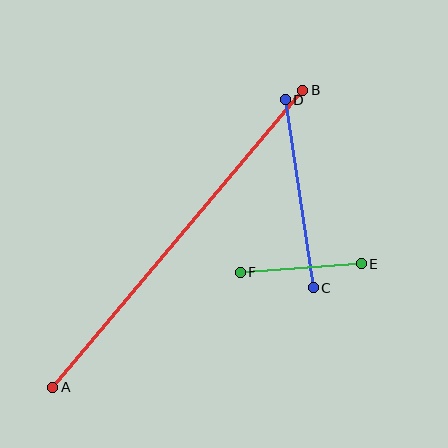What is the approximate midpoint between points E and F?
The midpoint is at approximately (301, 268) pixels.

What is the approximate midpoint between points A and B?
The midpoint is at approximately (178, 239) pixels.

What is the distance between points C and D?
The distance is approximately 190 pixels.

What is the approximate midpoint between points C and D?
The midpoint is at approximately (299, 194) pixels.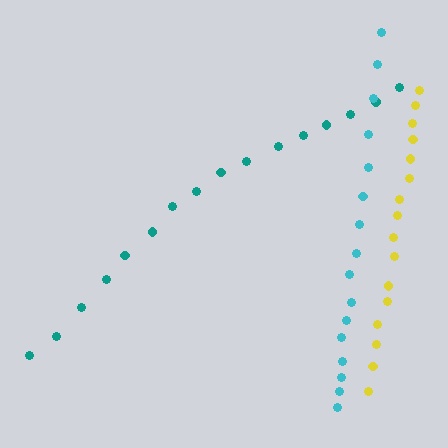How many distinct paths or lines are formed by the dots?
There are 3 distinct paths.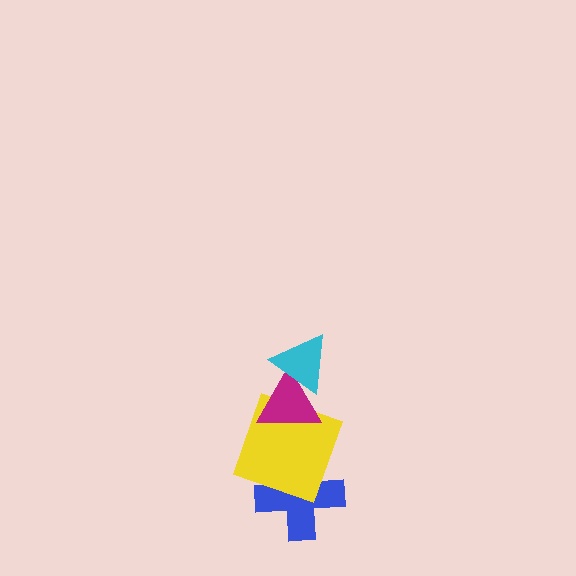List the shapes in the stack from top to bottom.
From top to bottom: the cyan triangle, the magenta triangle, the yellow square, the blue cross.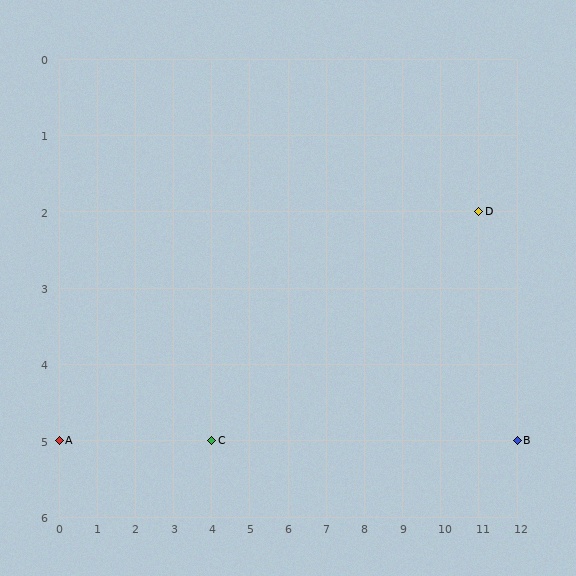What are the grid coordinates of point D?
Point D is at grid coordinates (11, 2).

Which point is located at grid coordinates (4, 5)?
Point C is at (4, 5).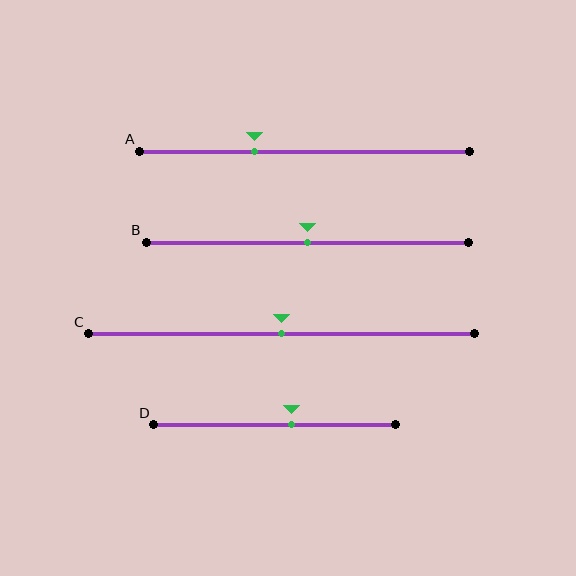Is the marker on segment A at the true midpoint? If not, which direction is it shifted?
No, the marker on segment A is shifted to the left by about 15% of the segment length.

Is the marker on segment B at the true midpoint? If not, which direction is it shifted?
Yes, the marker on segment B is at the true midpoint.